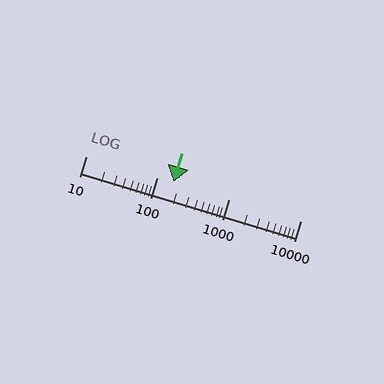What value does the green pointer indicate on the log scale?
The pointer indicates approximately 170.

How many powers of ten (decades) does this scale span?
The scale spans 3 decades, from 10 to 10000.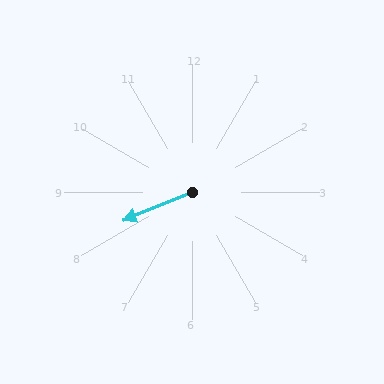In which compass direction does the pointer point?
West.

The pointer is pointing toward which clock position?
Roughly 8 o'clock.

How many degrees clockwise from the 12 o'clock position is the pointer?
Approximately 248 degrees.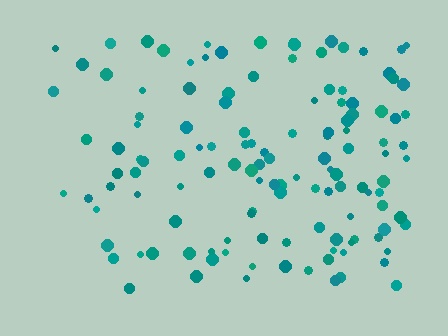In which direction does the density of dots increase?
From left to right, with the right side densest.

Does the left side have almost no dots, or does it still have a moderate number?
Still a moderate number, just noticeably fewer than the right.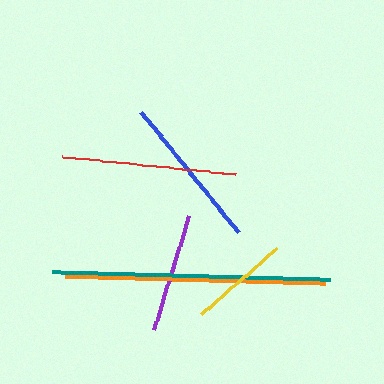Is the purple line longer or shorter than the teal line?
The teal line is longer than the purple line.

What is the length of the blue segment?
The blue segment is approximately 155 pixels long.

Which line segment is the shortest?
The yellow line is the shortest at approximately 101 pixels.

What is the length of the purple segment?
The purple segment is approximately 119 pixels long.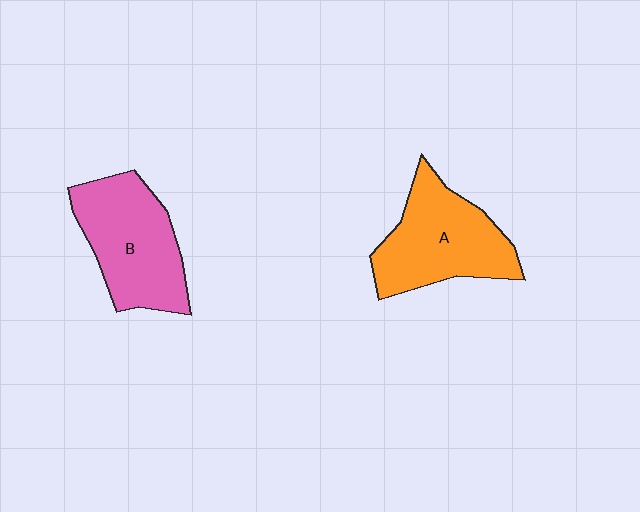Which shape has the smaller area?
Shape B (pink).